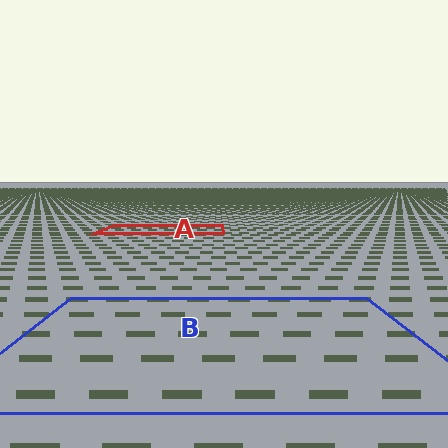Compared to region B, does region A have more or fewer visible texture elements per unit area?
Region A has more texture elements per unit area — they are packed more densely because it is farther away.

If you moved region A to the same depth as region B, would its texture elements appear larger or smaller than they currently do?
They would appear larger. At a closer depth, the same texture elements are projected at a bigger on-screen size.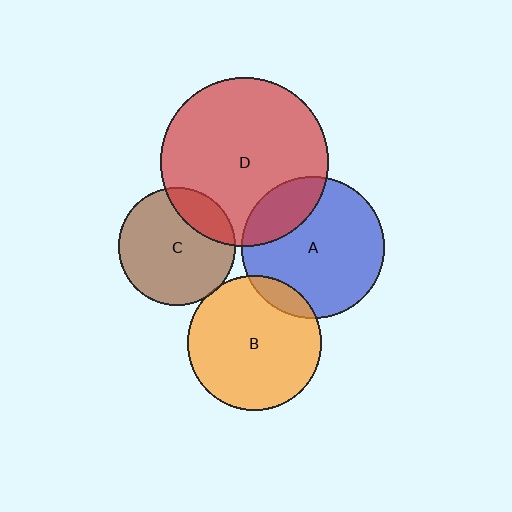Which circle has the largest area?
Circle D (red).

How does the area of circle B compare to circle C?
Approximately 1.3 times.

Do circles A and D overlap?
Yes.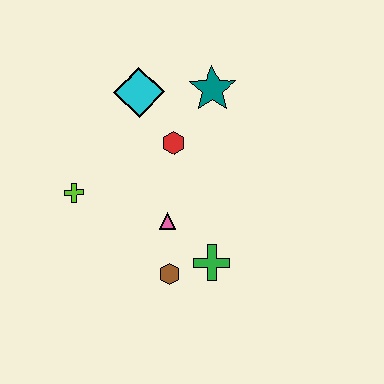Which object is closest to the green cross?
The brown hexagon is closest to the green cross.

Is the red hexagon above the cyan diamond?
No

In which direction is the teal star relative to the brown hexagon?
The teal star is above the brown hexagon.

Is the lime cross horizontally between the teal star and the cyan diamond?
No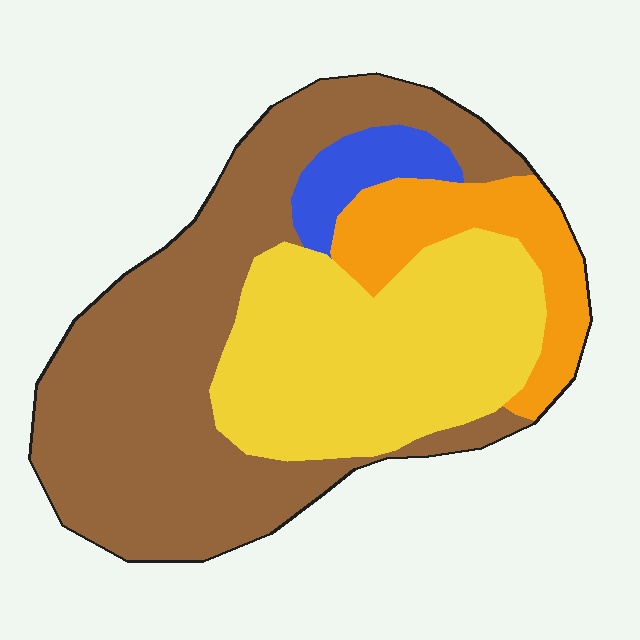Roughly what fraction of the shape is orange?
Orange takes up about one eighth (1/8) of the shape.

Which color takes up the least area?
Blue, at roughly 5%.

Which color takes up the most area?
Brown, at roughly 50%.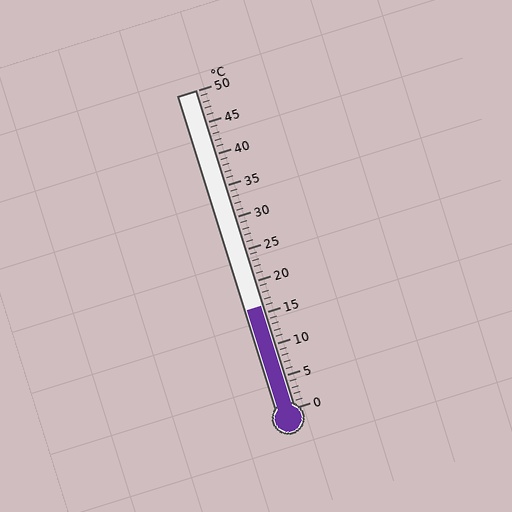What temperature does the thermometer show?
The thermometer shows approximately 16°C.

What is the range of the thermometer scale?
The thermometer scale ranges from 0°C to 50°C.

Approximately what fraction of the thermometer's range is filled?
The thermometer is filled to approximately 30% of its range.